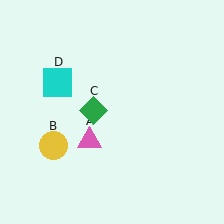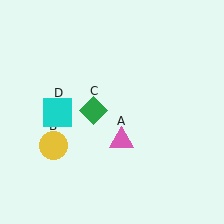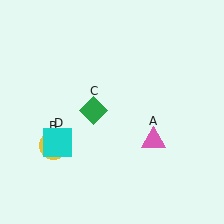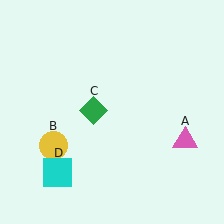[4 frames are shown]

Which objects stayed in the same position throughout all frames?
Yellow circle (object B) and green diamond (object C) remained stationary.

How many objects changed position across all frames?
2 objects changed position: pink triangle (object A), cyan square (object D).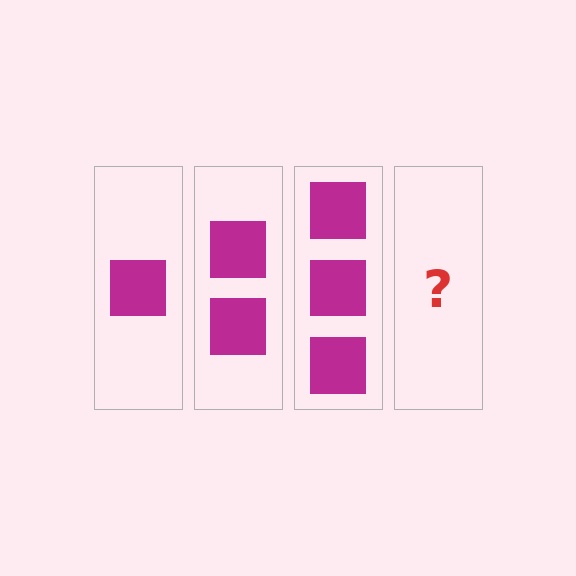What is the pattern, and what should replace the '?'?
The pattern is that each step adds one more square. The '?' should be 4 squares.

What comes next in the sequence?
The next element should be 4 squares.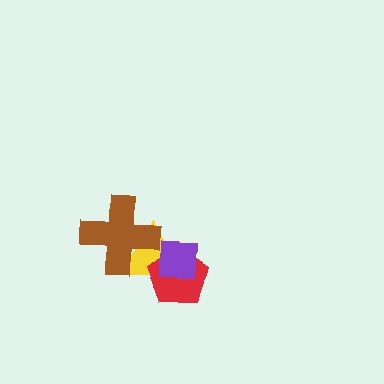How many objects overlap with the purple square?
2 objects overlap with the purple square.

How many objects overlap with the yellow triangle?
3 objects overlap with the yellow triangle.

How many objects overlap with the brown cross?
1 object overlaps with the brown cross.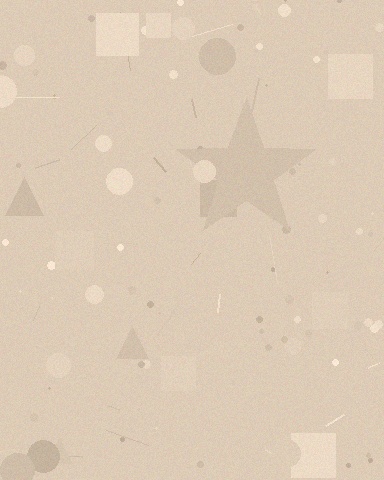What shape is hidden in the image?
A star is hidden in the image.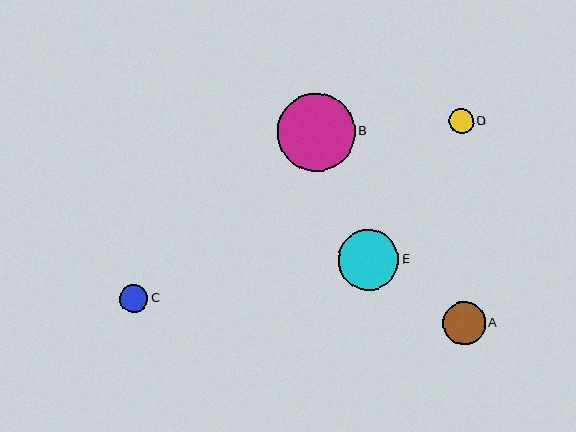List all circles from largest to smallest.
From largest to smallest: B, E, A, C, D.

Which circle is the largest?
Circle B is the largest with a size of approximately 77 pixels.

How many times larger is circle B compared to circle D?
Circle B is approximately 3.1 times the size of circle D.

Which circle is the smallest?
Circle D is the smallest with a size of approximately 25 pixels.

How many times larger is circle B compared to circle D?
Circle B is approximately 3.1 times the size of circle D.